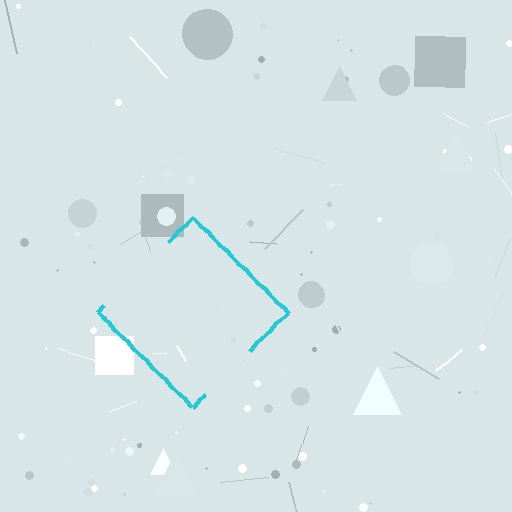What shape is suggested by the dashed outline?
The dashed outline suggests a diamond.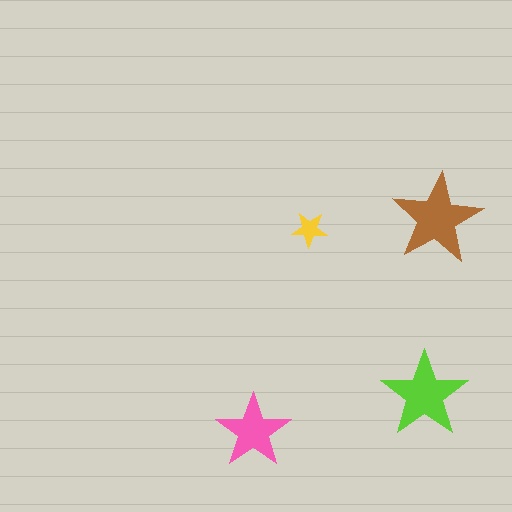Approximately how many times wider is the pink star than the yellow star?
About 2 times wider.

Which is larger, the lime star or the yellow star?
The lime one.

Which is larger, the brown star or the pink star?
The brown one.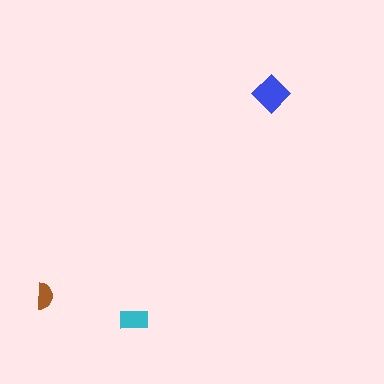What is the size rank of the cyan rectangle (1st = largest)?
2nd.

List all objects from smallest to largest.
The brown semicircle, the cyan rectangle, the blue diamond.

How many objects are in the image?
There are 3 objects in the image.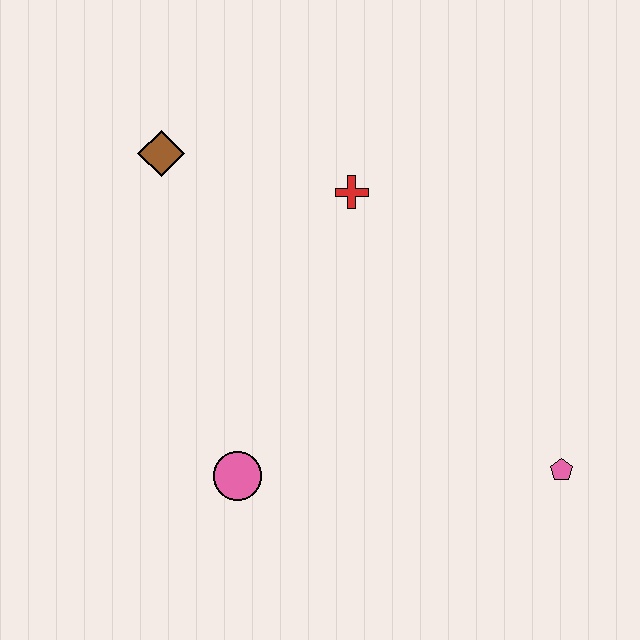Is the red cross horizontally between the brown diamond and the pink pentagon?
Yes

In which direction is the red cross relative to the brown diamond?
The red cross is to the right of the brown diamond.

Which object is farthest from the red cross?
The pink pentagon is farthest from the red cross.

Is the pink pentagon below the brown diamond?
Yes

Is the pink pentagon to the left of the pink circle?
No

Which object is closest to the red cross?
The brown diamond is closest to the red cross.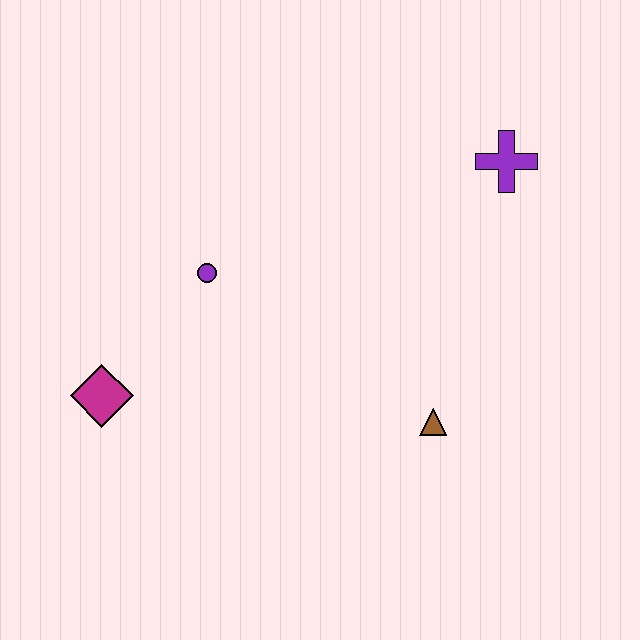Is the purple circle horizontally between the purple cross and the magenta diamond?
Yes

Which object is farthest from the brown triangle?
The magenta diamond is farthest from the brown triangle.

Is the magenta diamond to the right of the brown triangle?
No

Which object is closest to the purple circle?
The magenta diamond is closest to the purple circle.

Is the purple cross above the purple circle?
Yes